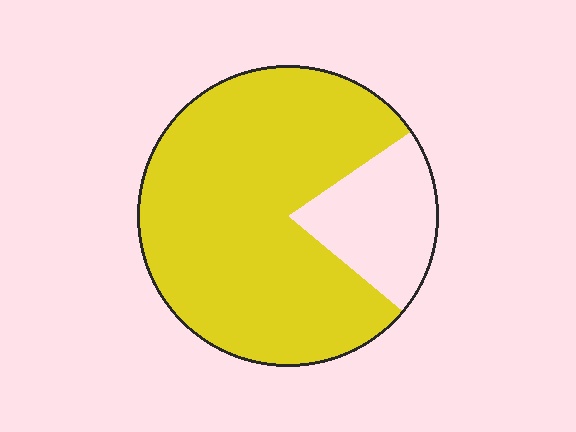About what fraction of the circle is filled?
About four fifths (4/5).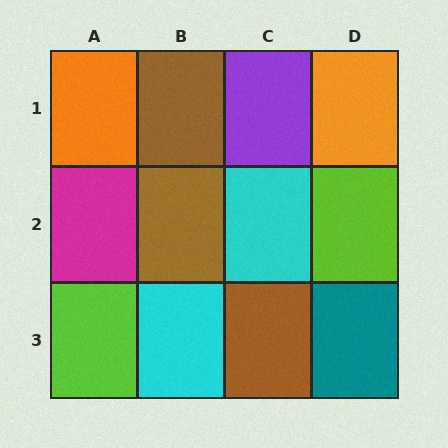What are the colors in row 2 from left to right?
Magenta, brown, cyan, lime.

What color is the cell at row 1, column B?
Brown.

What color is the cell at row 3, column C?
Brown.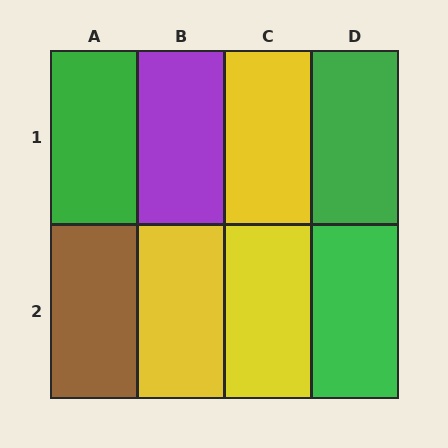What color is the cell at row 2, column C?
Yellow.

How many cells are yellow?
3 cells are yellow.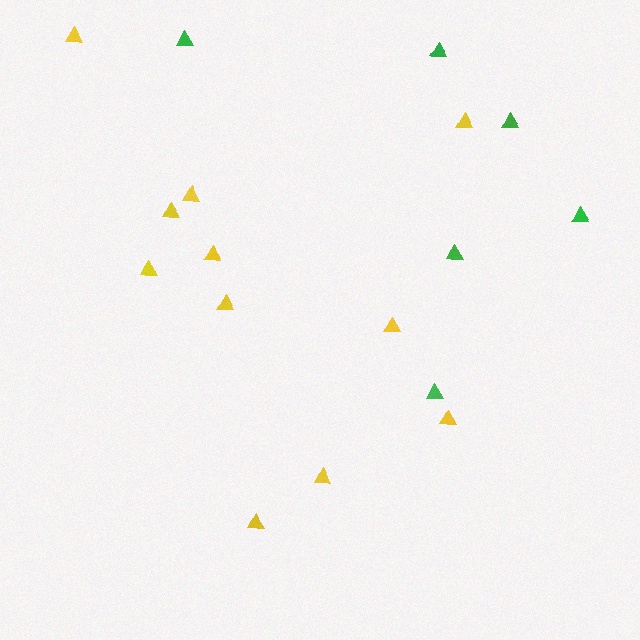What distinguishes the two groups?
There are 2 groups: one group of green triangles (6) and one group of yellow triangles (11).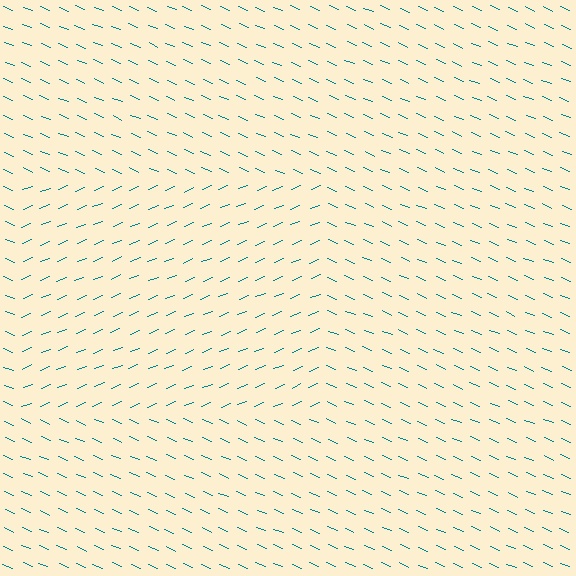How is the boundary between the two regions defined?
The boundary is defined purely by a change in line orientation (approximately 45 degrees difference). All lines are the same color and thickness.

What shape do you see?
I see a rectangle.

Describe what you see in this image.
The image is filled with small teal line segments. A rectangle region in the image has lines oriented differently from the surrounding lines, creating a visible texture boundary.